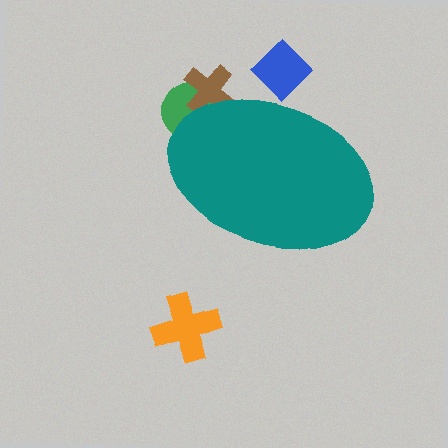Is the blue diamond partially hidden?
Yes, the blue diamond is partially hidden behind the teal ellipse.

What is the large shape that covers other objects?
A teal ellipse.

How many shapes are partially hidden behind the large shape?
3 shapes are partially hidden.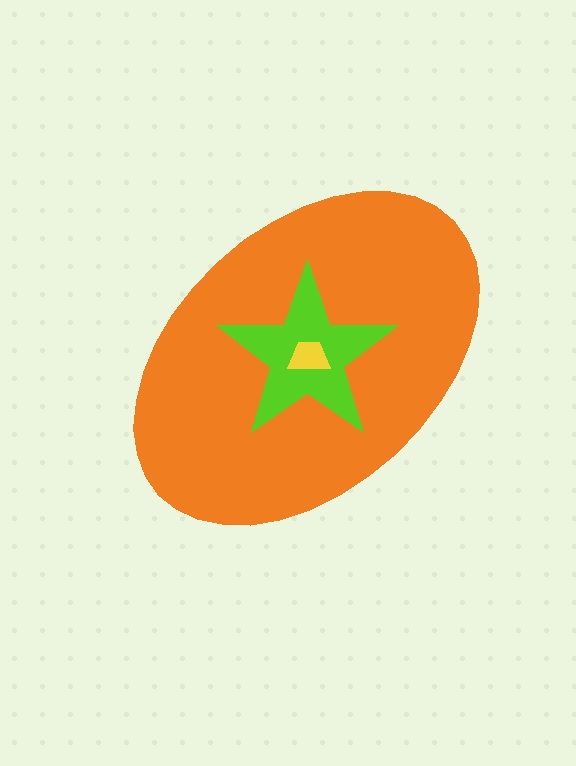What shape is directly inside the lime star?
The yellow trapezoid.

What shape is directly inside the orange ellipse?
The lime star.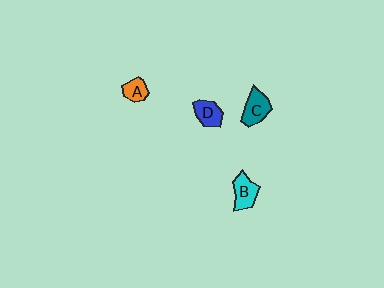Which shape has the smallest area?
Shape A (orange).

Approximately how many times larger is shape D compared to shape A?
Approximately 1.3 times.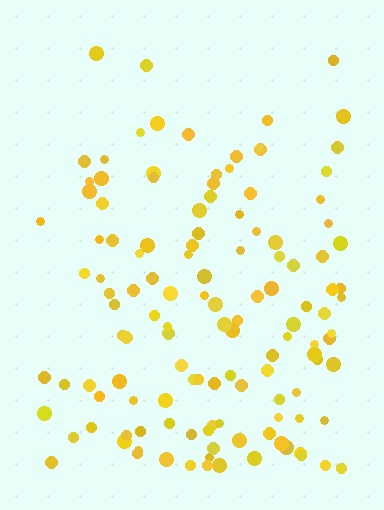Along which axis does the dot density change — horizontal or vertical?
Vertical.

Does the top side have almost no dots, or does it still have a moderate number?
Still a moderate number, just noticeably fewer than the bottom.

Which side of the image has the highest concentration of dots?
The bottom.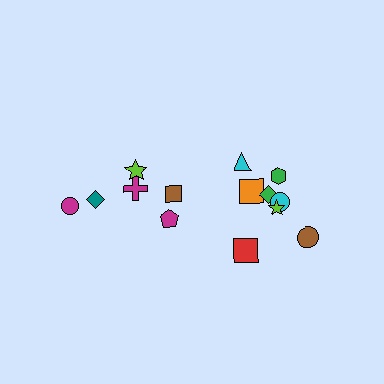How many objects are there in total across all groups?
There are 14 objects.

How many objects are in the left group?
There are 6 objects.